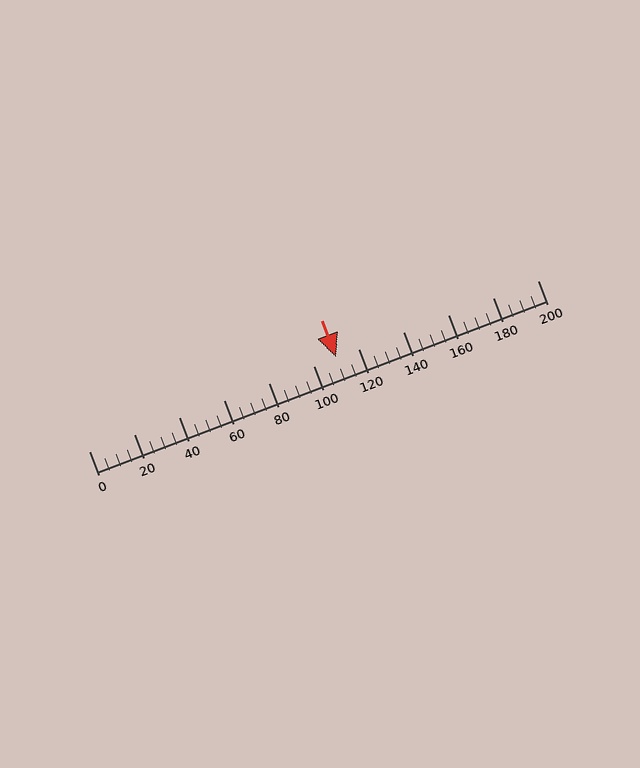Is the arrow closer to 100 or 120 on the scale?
The arrow is closer to 120.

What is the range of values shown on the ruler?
The ruler shows values from 0 to 200.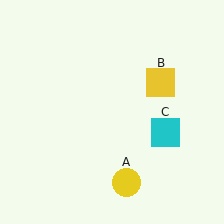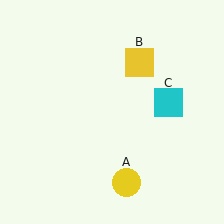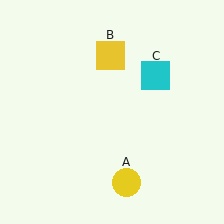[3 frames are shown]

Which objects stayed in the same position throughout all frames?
Yellow circle (object A) remained stationary.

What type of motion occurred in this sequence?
The yellow square (object B), cyan square (object C) rotated counterclockwise around the center of the scene.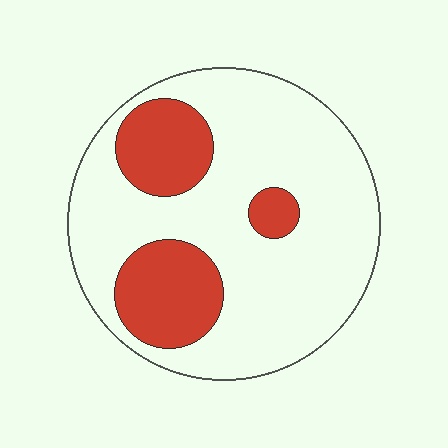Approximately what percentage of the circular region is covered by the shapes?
Approximately 25%.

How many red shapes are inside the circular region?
3.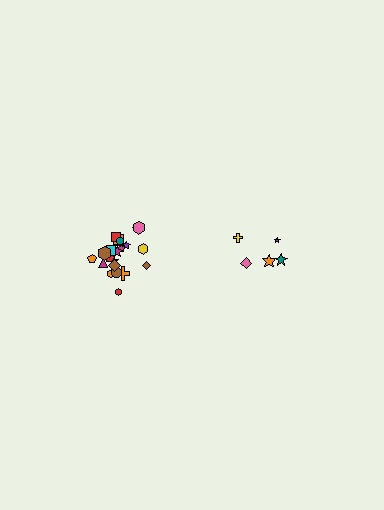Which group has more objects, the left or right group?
The left group.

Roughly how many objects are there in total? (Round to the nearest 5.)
Roughly 25 objects in total.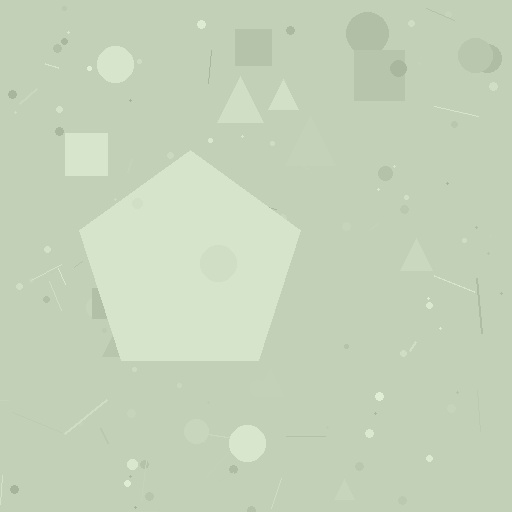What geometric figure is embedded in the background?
A pentagon is embedded in the background.